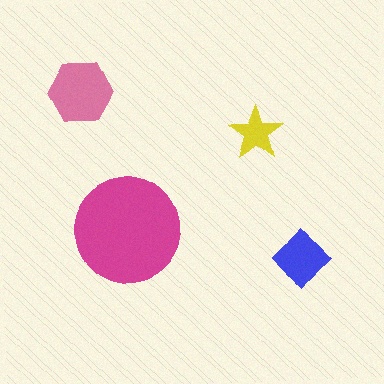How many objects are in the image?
There are 4 objects in the image.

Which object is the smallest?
The yellow star.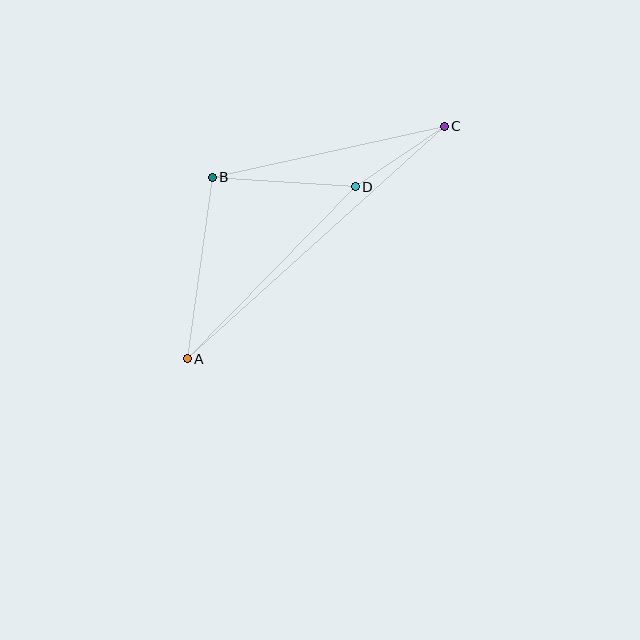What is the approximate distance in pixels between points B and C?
The distance between B and C is approximately 238 pixels.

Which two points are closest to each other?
Points C and D are closest to each other.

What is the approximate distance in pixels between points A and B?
The distance between A and B is approximately 183 pixels.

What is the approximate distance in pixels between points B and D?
The distance between B and D is approximately 143 pixels.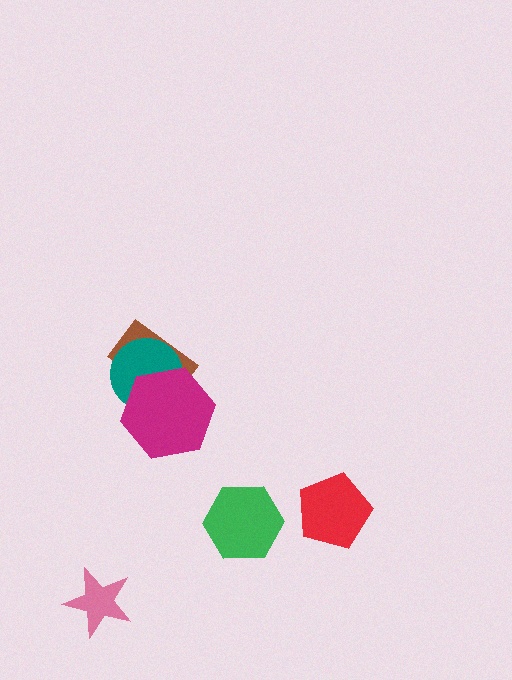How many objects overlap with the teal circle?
2 objects overlap with the teal circle.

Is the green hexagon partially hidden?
No, no other shape covers it.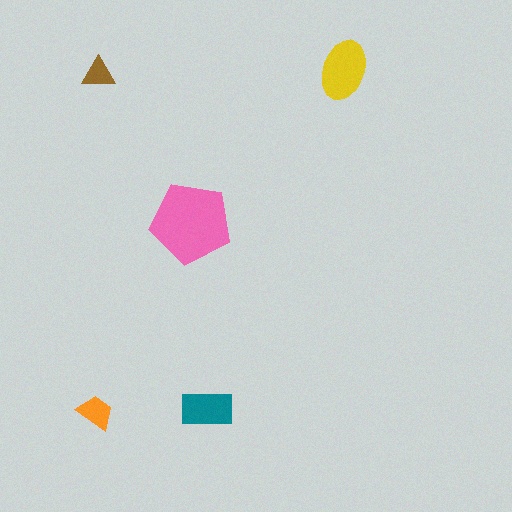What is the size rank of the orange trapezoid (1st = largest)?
4th.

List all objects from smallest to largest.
The brown triangle, the orange trapezoid, the teal rectangle, the yellow ellipse, the pink pentagon.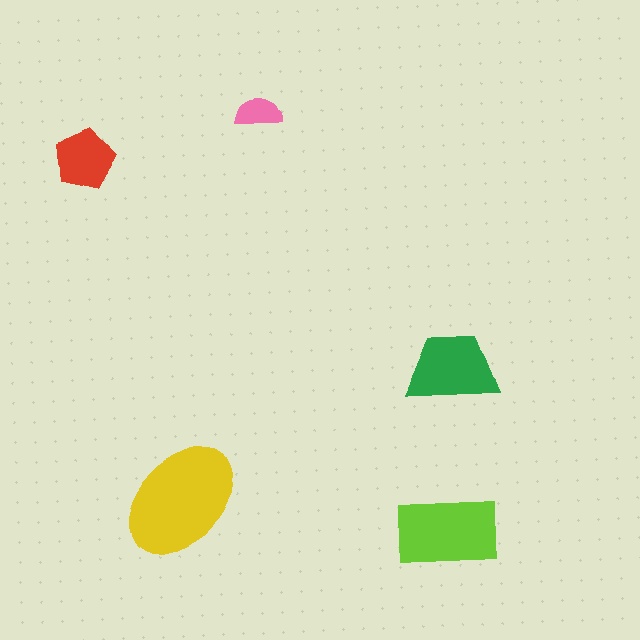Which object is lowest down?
The lime rectangle is bottommost.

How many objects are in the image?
There are 5 objects in the image.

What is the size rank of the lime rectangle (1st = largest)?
2nd.